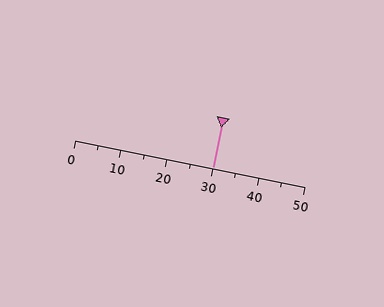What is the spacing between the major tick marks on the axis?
The major ticks are spaced 10 apart.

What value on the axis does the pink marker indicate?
The marker indicates approximately 30.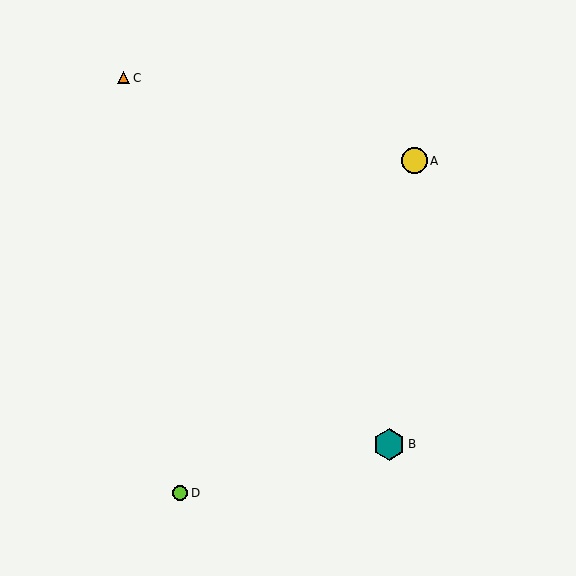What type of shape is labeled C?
Shape C is an orange triangle.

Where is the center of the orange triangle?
The center of the orange triangle is at (124, 78).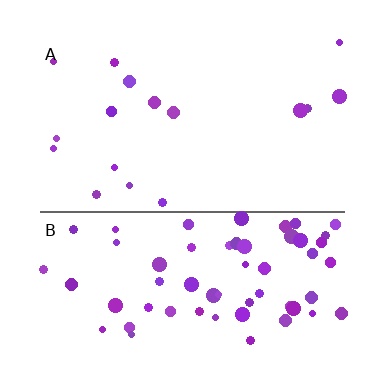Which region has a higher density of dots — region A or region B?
B (the bottom).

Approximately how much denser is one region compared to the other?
Approximately 3.7× — region B over region A.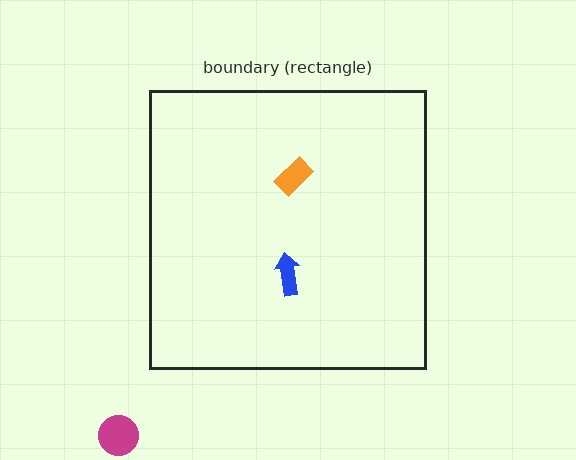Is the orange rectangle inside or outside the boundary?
Inside.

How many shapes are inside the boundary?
2 inside, 1 outside.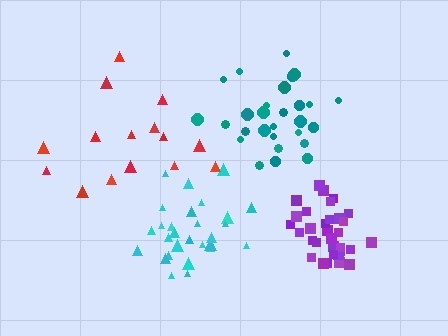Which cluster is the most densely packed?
Purple.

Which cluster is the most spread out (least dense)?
Red.